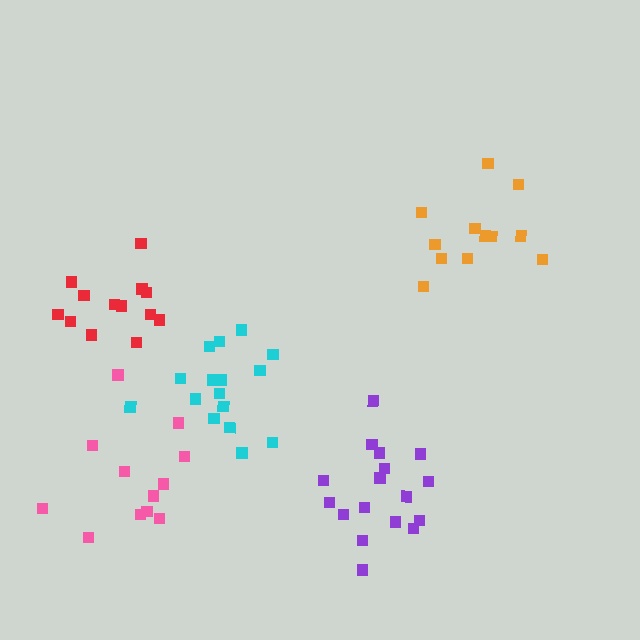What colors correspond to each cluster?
The clusters are colored: cyan, orange, purple, pink, red.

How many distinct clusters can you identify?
There are 5 distinct clusters.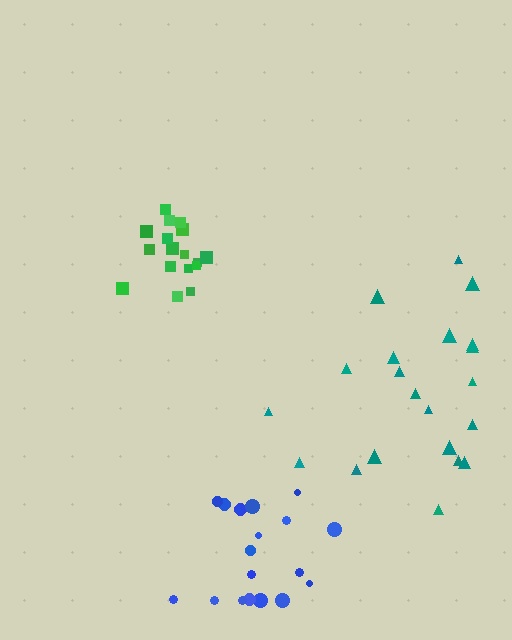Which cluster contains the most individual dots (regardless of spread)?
Teal (21).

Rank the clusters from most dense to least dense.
green, blue, teal.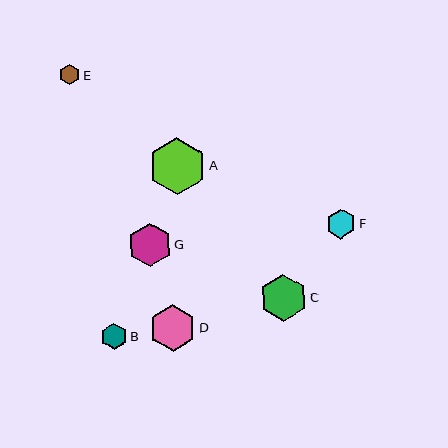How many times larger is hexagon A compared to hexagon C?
Hexagon A is approximately 1.2 times the size of hexagon C.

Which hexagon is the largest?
Hexagon A is the largest with a size of approximately 57 pixels.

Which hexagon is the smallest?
Hexagon E is the smallest with a size of approximately 21 pixels.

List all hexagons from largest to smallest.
From largest to smallest: A, C, D, G, F, B, E.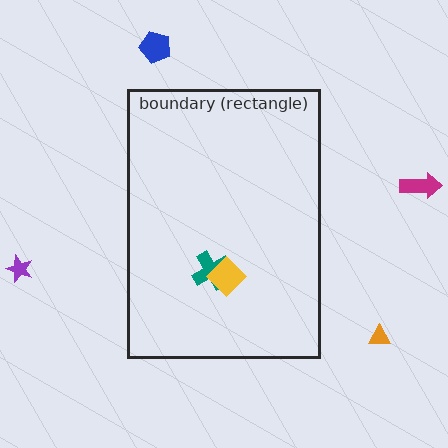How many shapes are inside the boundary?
2 inside, 4 outside.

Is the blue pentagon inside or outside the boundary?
Outside.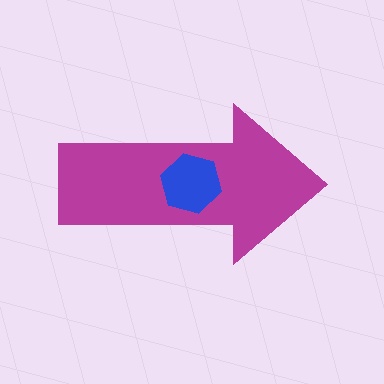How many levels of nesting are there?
2.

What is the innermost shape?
The blue hexagon.